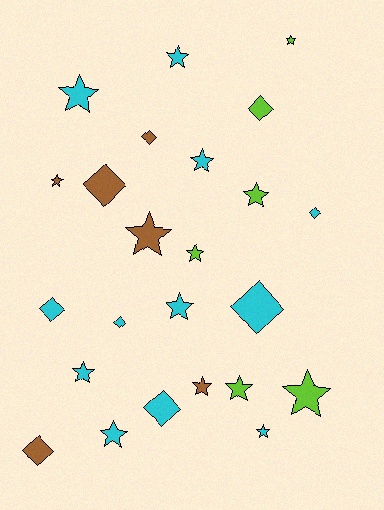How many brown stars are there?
There are 3 brown stars.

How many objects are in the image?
There are 24 objects.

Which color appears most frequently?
Cyan, with 12 objects.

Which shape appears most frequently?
Star, with 15 objects.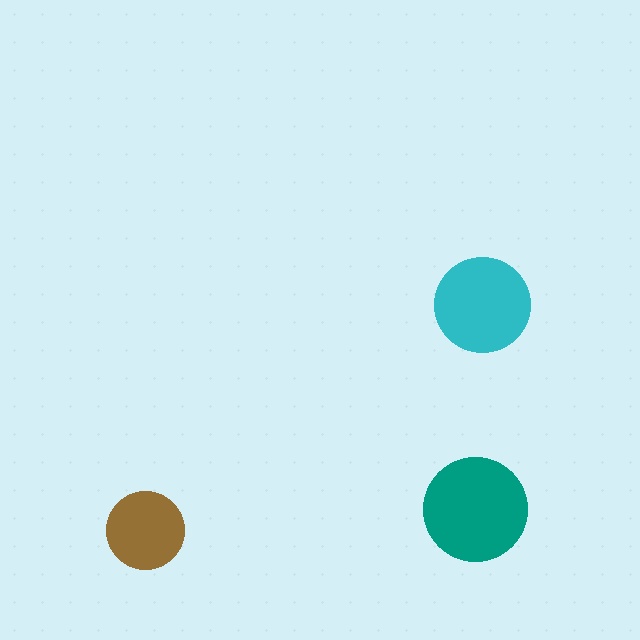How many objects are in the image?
There are 3 objects in the image.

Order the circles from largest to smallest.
the teal one, the cyan one, the brown one.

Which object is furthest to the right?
The cyan circle is rightmost.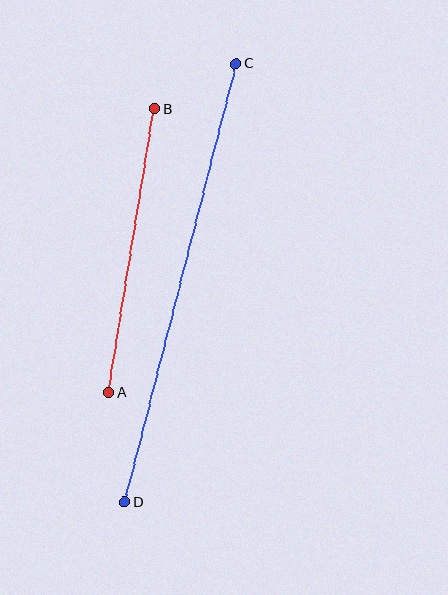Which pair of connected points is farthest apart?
Points C and D are farthest apart.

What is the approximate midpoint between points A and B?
The midpoint is at approximately (132, 251) pixels.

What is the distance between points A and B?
The distance is approximately 287 pixels.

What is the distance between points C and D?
The distance is approximately 452 pixels.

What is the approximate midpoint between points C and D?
The midpoint is at approximately (180, 283) pixels.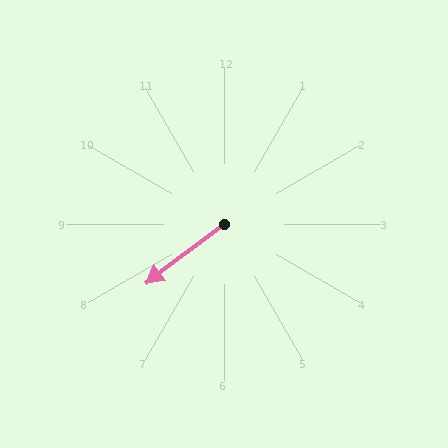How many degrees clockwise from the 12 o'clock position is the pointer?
Approximately 233 degrees.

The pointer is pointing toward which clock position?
Roughly 8 o'clock.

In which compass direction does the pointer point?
Southwest.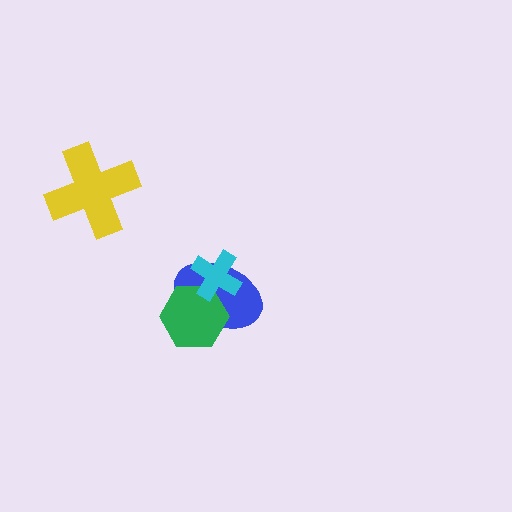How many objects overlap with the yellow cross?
0 objects overlap with the yellow cross.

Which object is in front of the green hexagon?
The cyan cross is in front of the green hexagon.